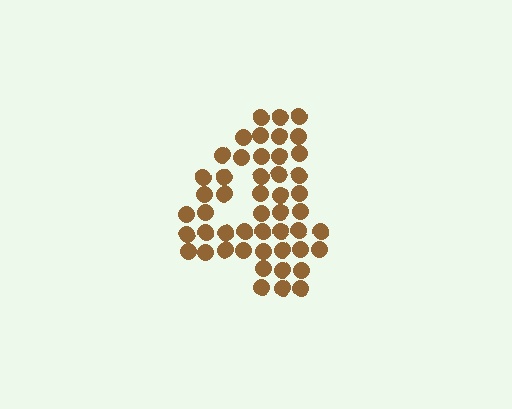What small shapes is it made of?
It is made of small circles.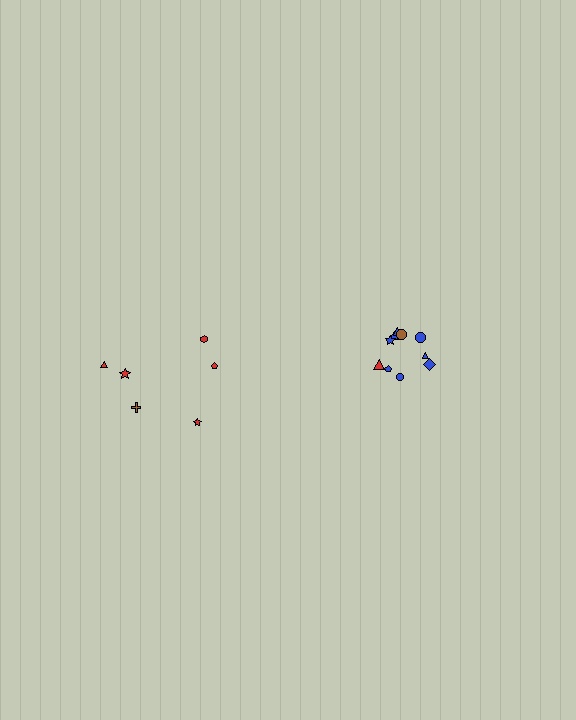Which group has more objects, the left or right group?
The right group.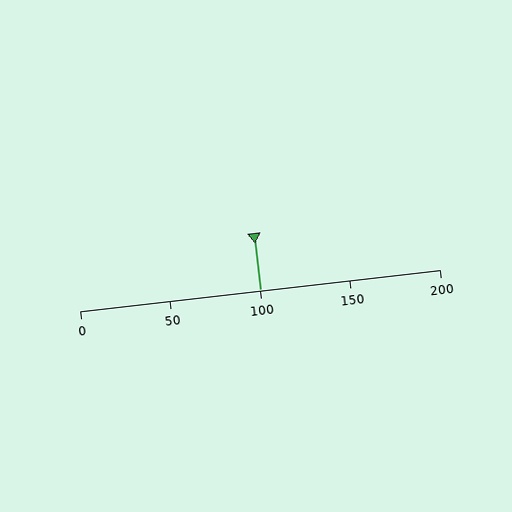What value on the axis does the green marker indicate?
The marker indicates approximately 100.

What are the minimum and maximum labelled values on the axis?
The axis runs from 0 to 200.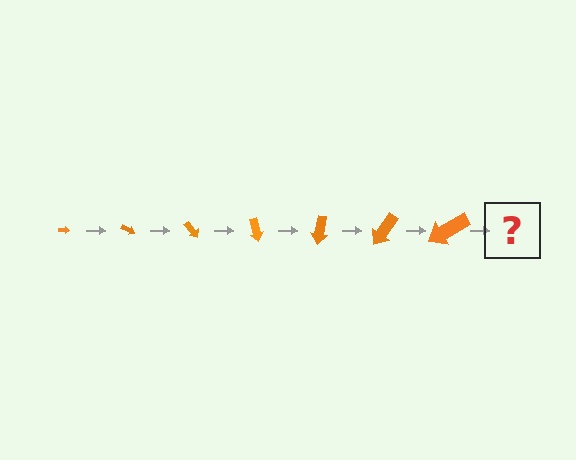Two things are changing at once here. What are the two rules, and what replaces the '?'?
The two rules are that the arrow grows larger each step and it rotates 25 degrees each step. The '?' should be an arrow, larger than the previous one and rotated 175 degrees from the start.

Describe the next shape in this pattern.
It should be an arrow, larger than the previous one and rotated 175 degrees from the start.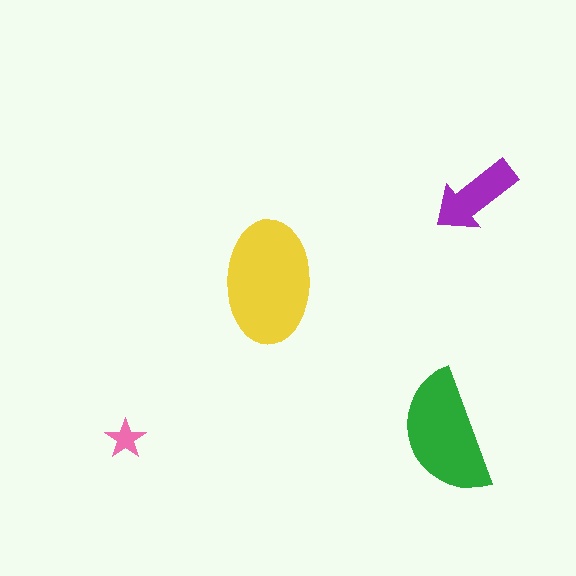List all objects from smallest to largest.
The pink star, the purple arrow, the green semicircle, the yellow ellipse.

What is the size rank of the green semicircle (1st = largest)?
2nd.